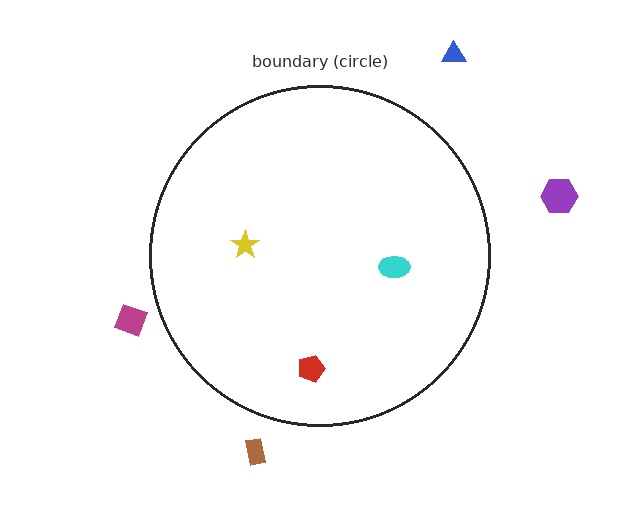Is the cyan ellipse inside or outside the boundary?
Inside.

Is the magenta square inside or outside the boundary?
Outside.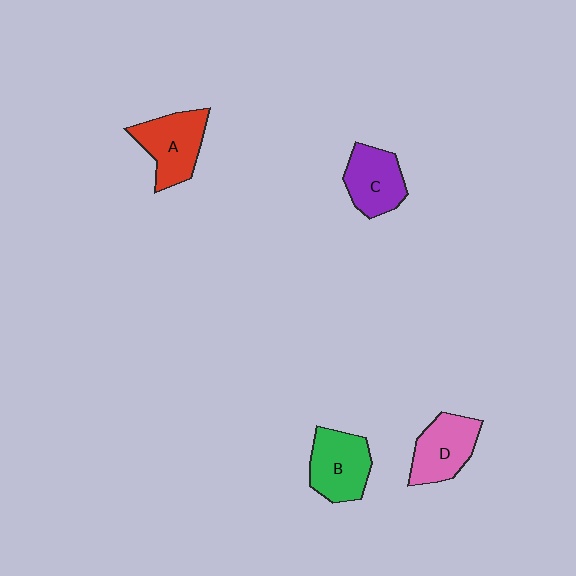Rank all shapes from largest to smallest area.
From largest to smallest: A (red), B (green), D (pink), C (purple).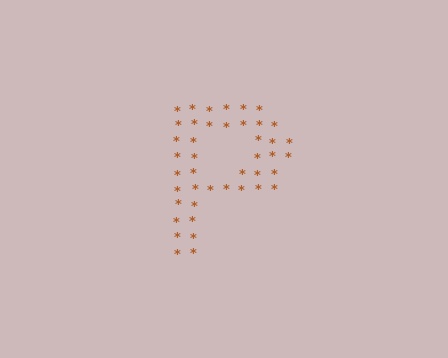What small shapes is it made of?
It is made of small asterisks.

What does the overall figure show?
The overall figure shows the letter P.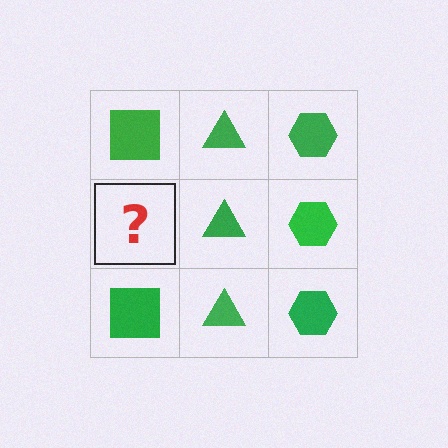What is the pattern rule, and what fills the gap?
The rule is that each column has a consistent shape. The gap should be filled with a green square.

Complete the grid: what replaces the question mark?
The question mark should be replaced with a green square.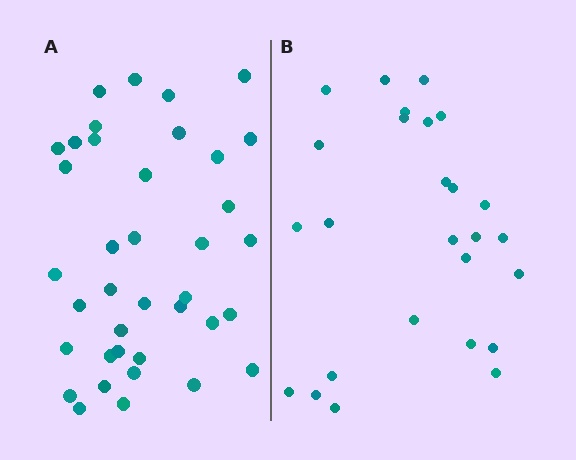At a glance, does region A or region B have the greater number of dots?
Region A (the left region) has more dots.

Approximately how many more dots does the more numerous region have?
Region A has roughly 12 or so more dots than region B.